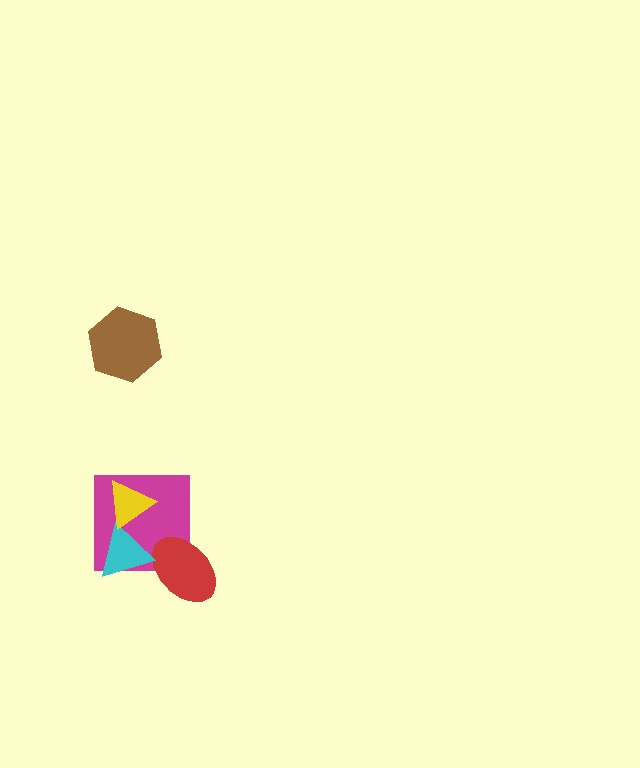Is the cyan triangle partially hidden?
Yes, it is partially covered by another shape.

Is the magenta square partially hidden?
Yes, it is partially covered by another shape.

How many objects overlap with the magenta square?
3 objects overlap with the magenta square.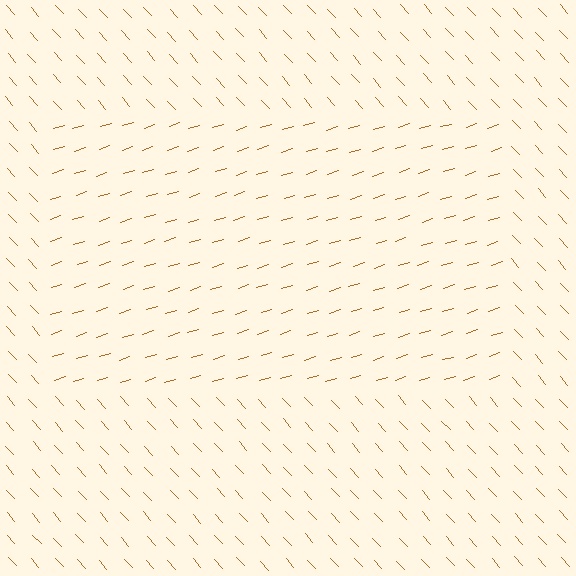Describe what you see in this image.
The image is filled with small brown line segments. A rectangle region in the image has lines oriented differently from the surrounding lines, creating a visible texture boundary.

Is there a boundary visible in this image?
Yes, there is a texture boundary formed by a change in line orientation.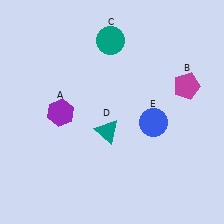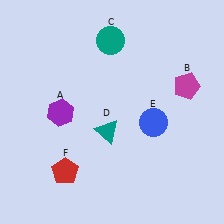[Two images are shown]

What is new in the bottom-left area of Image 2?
A red pentagon (F) was added in the bottom-left area of Image 2.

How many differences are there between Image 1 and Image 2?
There is 1 difference between the two images.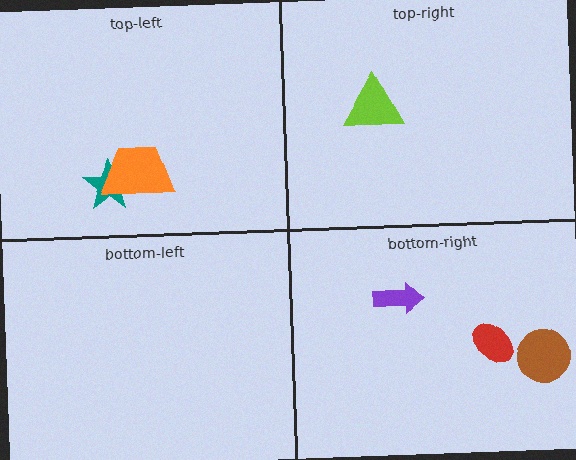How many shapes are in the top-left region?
2.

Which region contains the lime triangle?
The top-right region.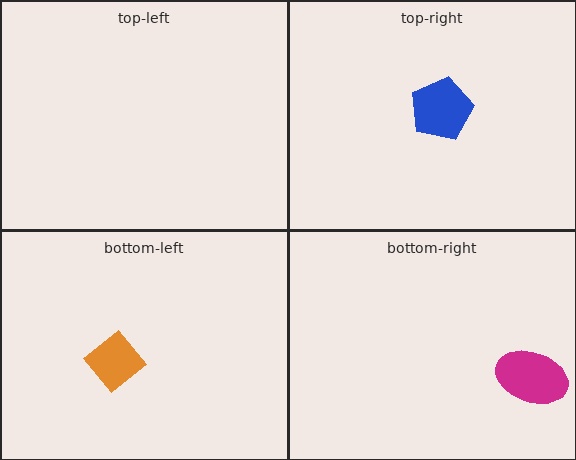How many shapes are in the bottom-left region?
1.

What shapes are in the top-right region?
The blue pentagon.